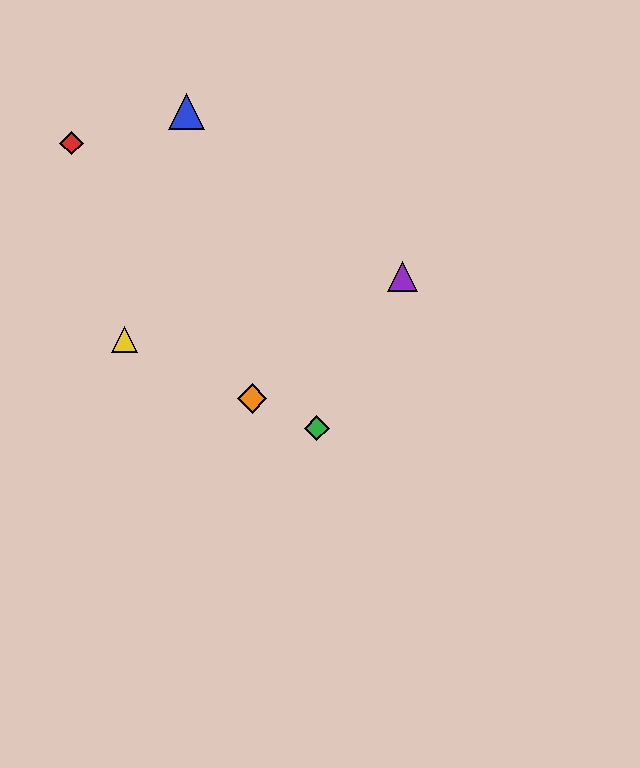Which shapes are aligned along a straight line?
The green diamond, the yellow triangle, the orange diamond are aligned along a straight line.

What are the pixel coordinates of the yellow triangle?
The yellow triangle is at (125, 339).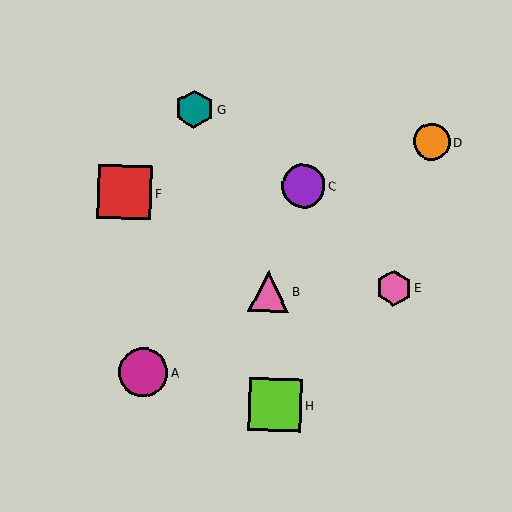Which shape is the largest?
The red square (labeled F) is the largest.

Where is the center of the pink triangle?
The center of the pink triangle is at (269, 291).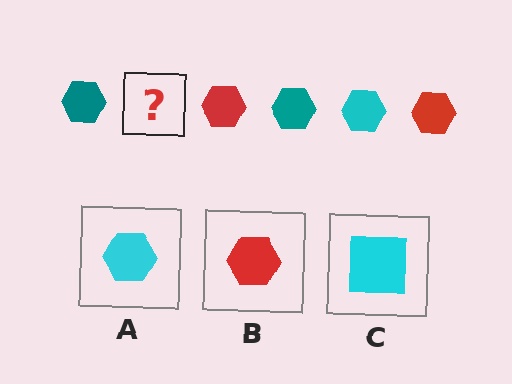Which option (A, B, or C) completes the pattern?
A.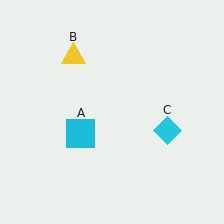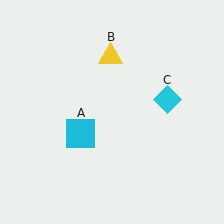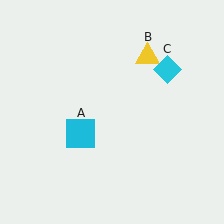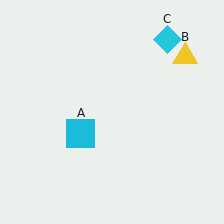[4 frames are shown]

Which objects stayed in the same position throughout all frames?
Cyan square (object A) remained stationary.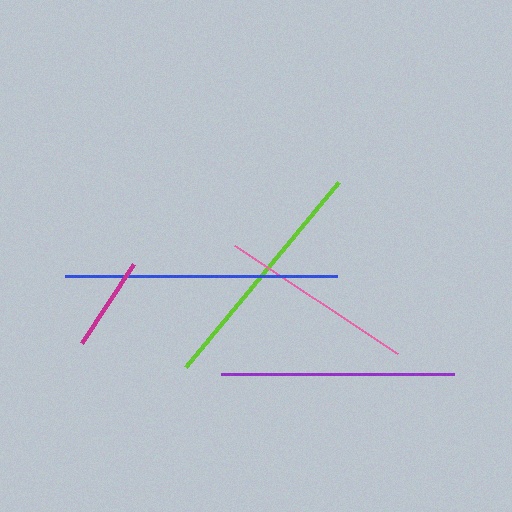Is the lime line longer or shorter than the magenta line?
The lime line is longer than the magenta line.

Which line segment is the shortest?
The magenta line is the shortest at approximately 94 pixels.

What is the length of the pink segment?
The pink segment is approximately 195 pixels long.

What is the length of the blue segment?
The blue segment is approximately 272 pixels long.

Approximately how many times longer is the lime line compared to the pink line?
The lime line is approximately 1.2 times the length of the pink line.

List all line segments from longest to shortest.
From longest to shortest: blue, lime, purple, pink, magenta.